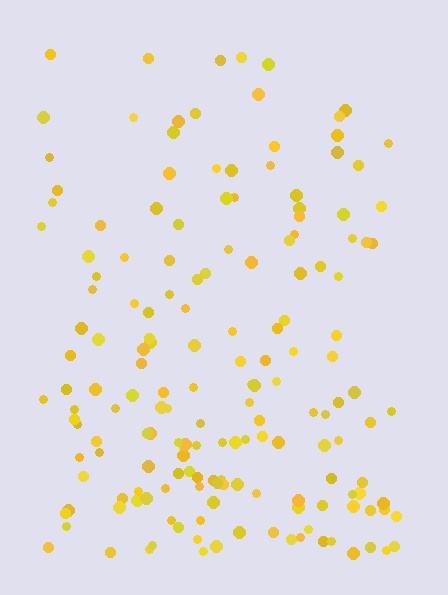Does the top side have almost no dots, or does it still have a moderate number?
Still a moderate number, just noticeably fewer than the bottom.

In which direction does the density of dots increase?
From top to bottom, with the bottom side densest.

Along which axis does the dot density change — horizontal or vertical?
Vertical.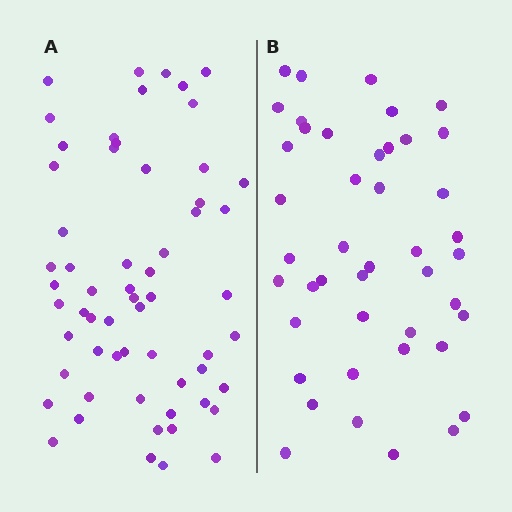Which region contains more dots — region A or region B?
Region A (the left region) has more dots.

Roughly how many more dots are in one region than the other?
Region A has approximately 15 more dots than region B.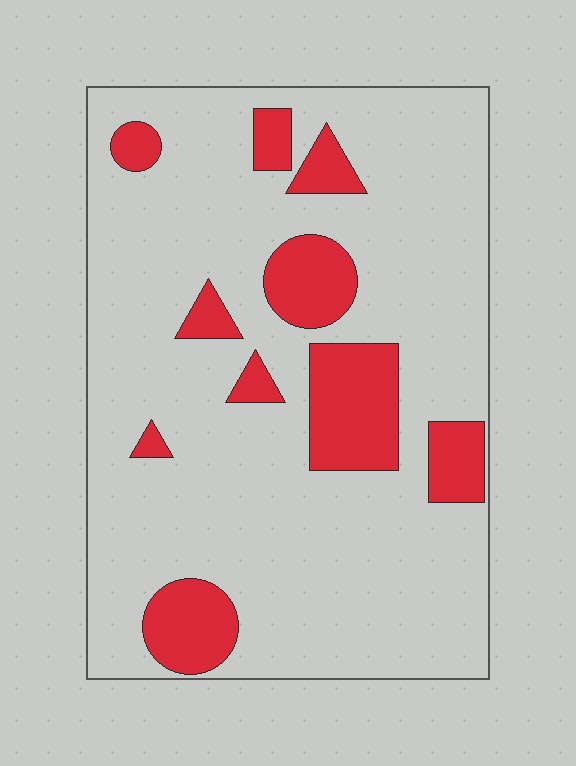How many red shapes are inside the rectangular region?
10.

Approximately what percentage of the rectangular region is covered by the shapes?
Approximately 20%.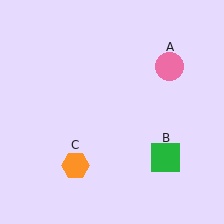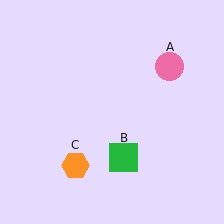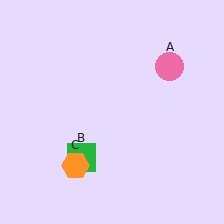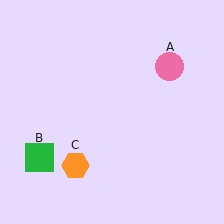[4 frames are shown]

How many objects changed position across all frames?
1 object changed position: green square (object B).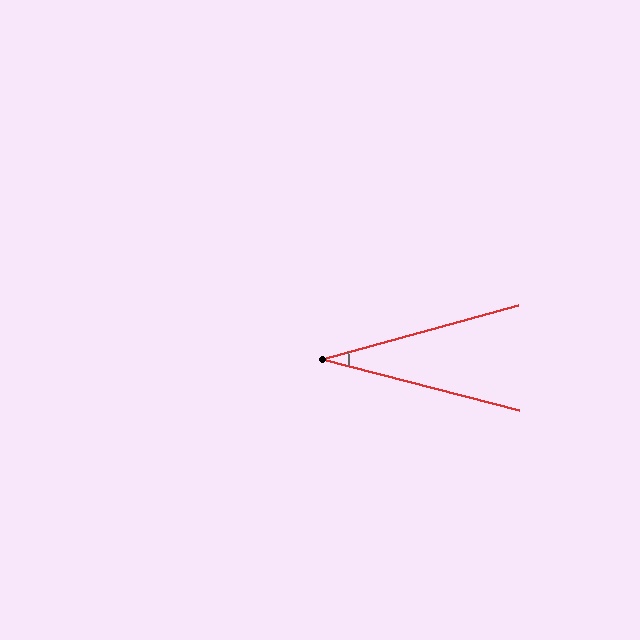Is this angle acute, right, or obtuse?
It is acute.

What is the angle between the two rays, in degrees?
Approximately 30 degrees.